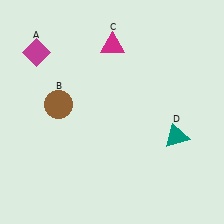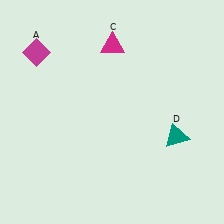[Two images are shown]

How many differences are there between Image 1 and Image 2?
There is 1 difference between the two images.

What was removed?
The brown circle (B) was removed in Image 2.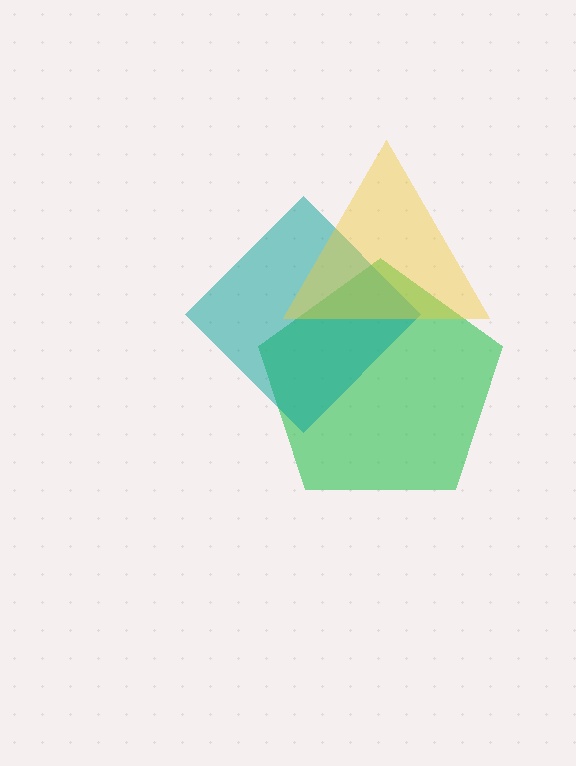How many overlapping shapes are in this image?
There are 3 overlapping shapes in the image.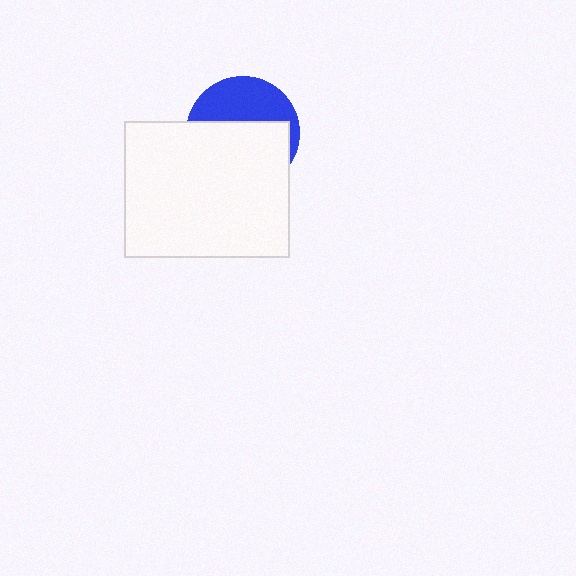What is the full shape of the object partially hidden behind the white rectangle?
The partially hidden object is a blue circle.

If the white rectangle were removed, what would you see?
You would see the complete blue circle.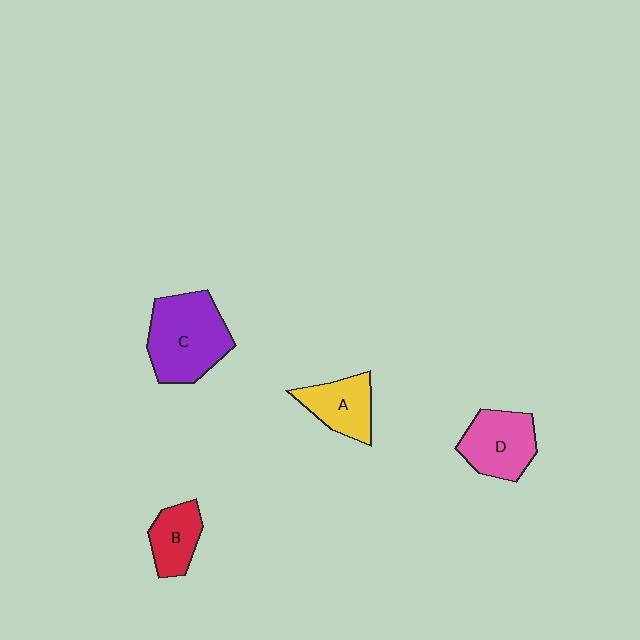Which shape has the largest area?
Shape C (purple).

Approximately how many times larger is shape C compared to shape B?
Approximately 2.0 times.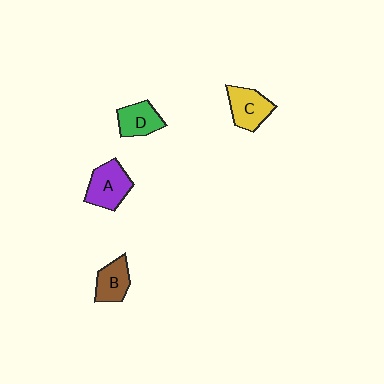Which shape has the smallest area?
Shape B (brown).